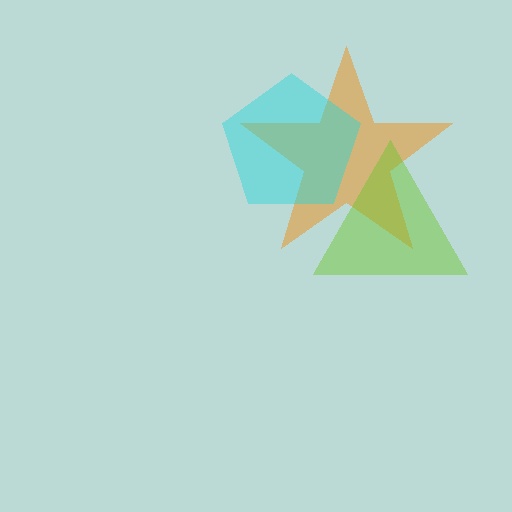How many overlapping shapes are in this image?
There are 3 overlapping shapes in the image.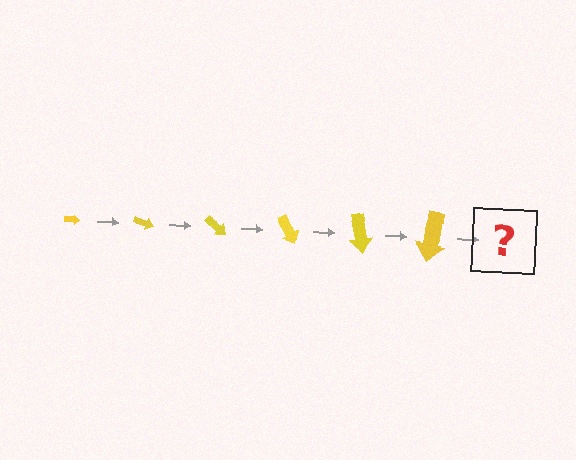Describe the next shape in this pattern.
It should be an arrow, larger than the previous one and rotated 120 degrees from the start.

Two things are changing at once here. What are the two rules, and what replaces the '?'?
The two rules are that the arrow grows larger each step and it rotates 20 degrees each step. The '?' should be an arrow, larger than the previous one and rotated 120 degrees from the start.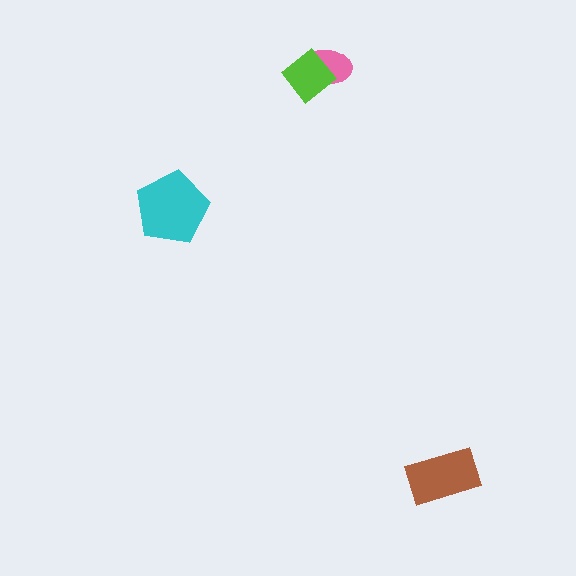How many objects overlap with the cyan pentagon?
0 objects overlap with the cyan pentagon.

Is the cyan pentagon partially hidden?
No, no other shape covers it.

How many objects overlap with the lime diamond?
1 object overlaps with the lime diamond.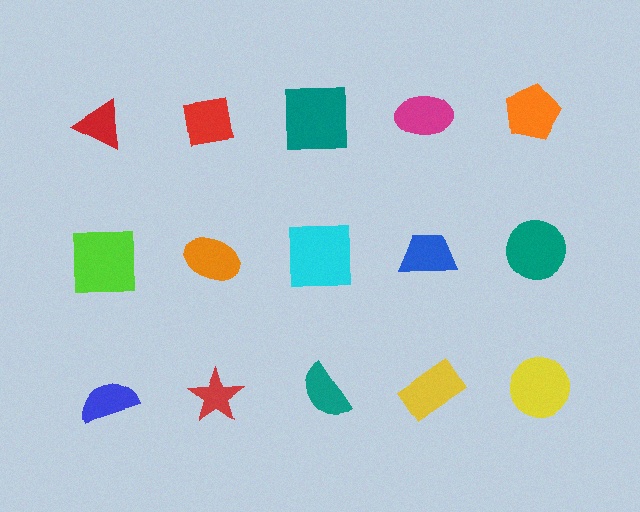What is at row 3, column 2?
A red star.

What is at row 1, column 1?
A red triangle.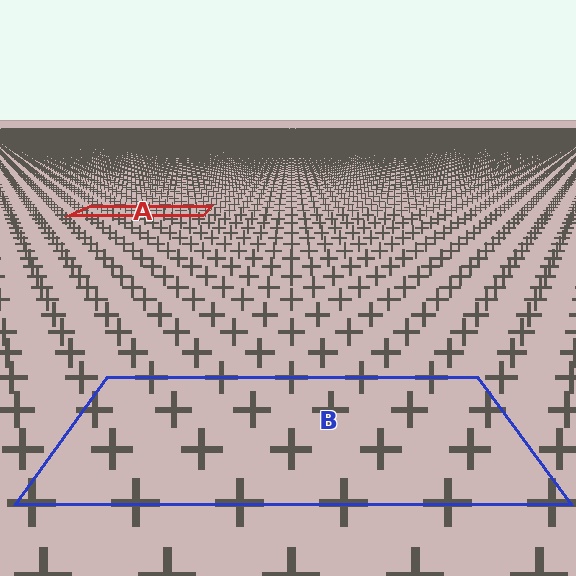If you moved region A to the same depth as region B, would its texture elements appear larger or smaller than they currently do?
They would appear larger. At a closer depth, the same texture elements are projected at a bigger on-screen size.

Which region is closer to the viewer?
Region B is closer. The texture elements there are larger and more spread out.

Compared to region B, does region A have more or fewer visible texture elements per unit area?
Region A has more texture elements per unit area — they are packed more densely because it is farther away.